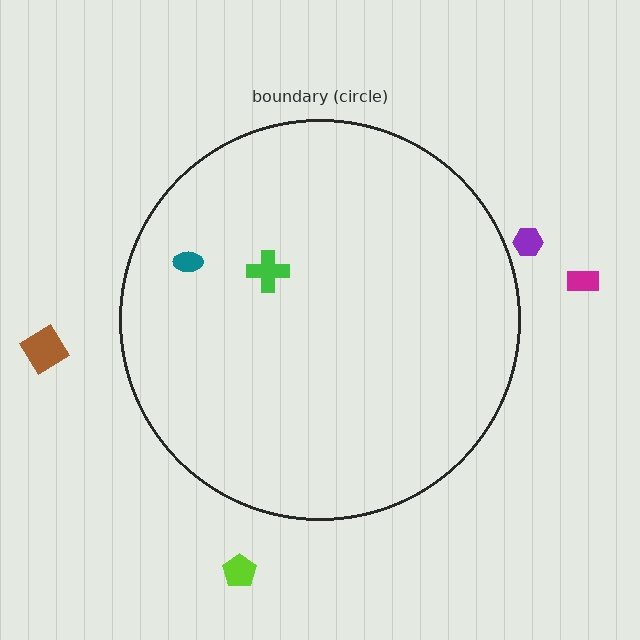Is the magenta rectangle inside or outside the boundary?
Outside.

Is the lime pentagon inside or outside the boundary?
Outside.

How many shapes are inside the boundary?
2 inside, 4 outside.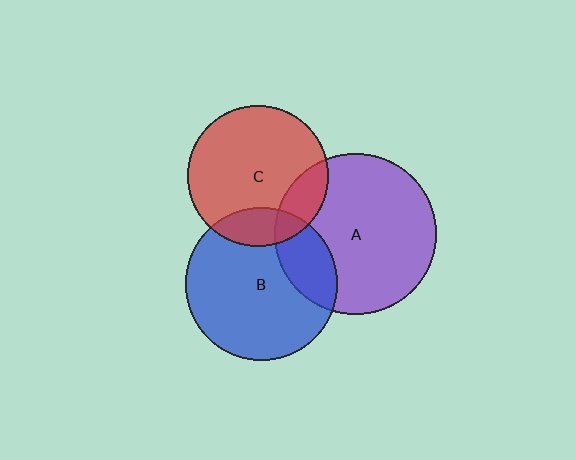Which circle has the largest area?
Circle A (purple).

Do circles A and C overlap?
Yes.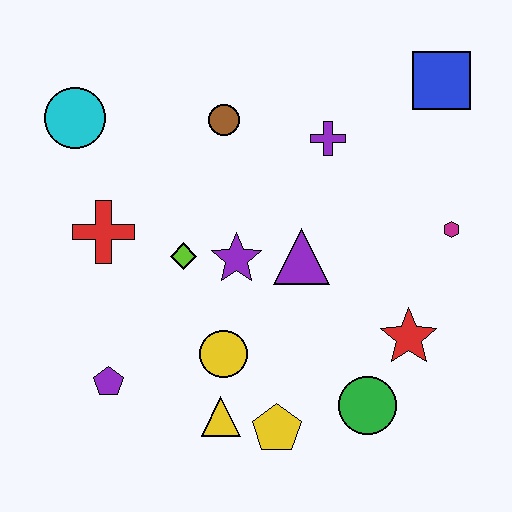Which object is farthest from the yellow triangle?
The blue square is farthest from the yellow triangle.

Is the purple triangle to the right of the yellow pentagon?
Yes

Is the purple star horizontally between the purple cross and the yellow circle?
Yes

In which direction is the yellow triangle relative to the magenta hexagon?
The yellow triangle is to the left of the magenta hexagon.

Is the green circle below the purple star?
Yes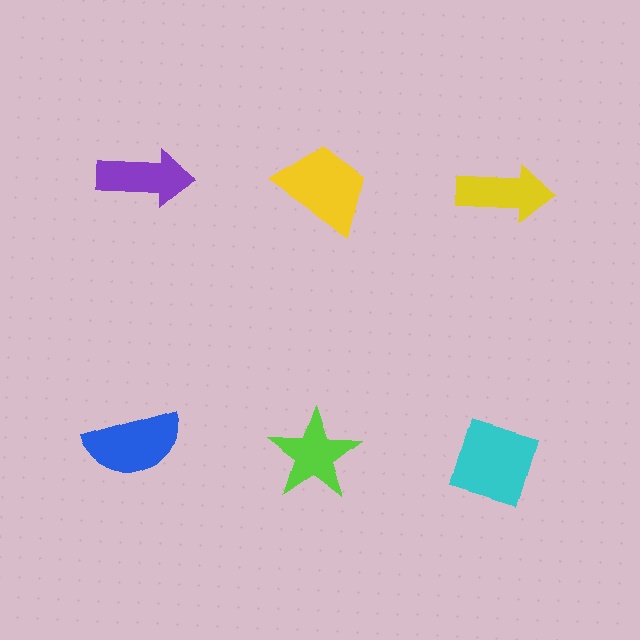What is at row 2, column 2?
A lime star.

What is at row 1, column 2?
A yellow trapezoid.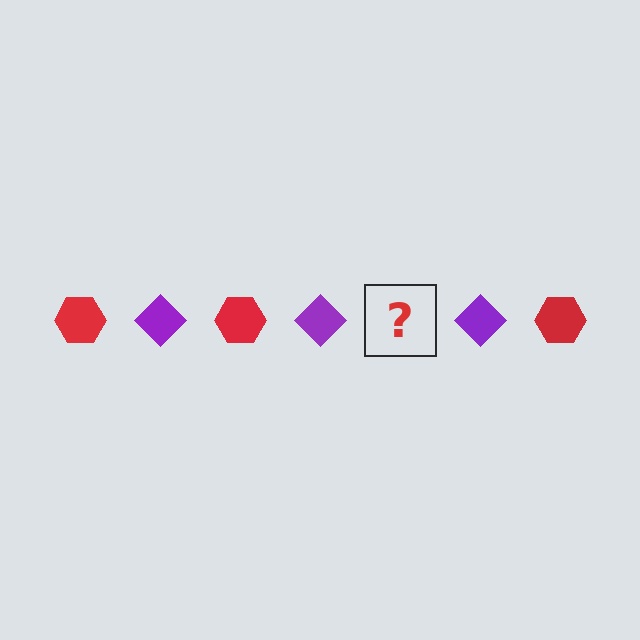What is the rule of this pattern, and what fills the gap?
The rule is that the pattern alternates between red hexagon and purple diamond. The gap should be filled with a red hexagon.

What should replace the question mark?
The question mark should be replaced with a red hexagon.